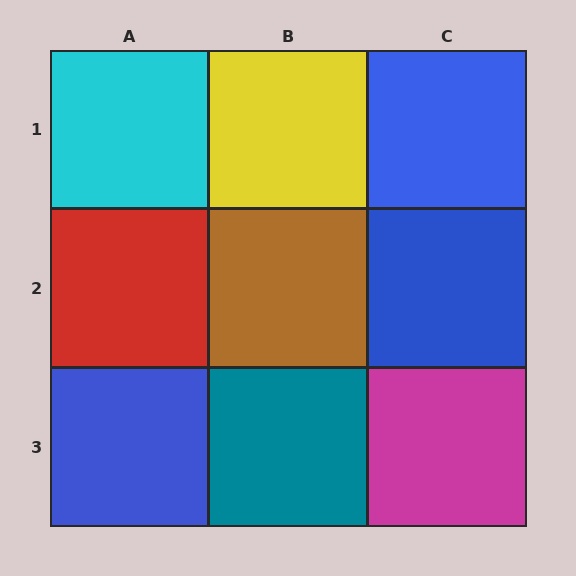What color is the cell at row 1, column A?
Cyan.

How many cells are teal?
1 cell is teal.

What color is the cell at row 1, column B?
Yellow.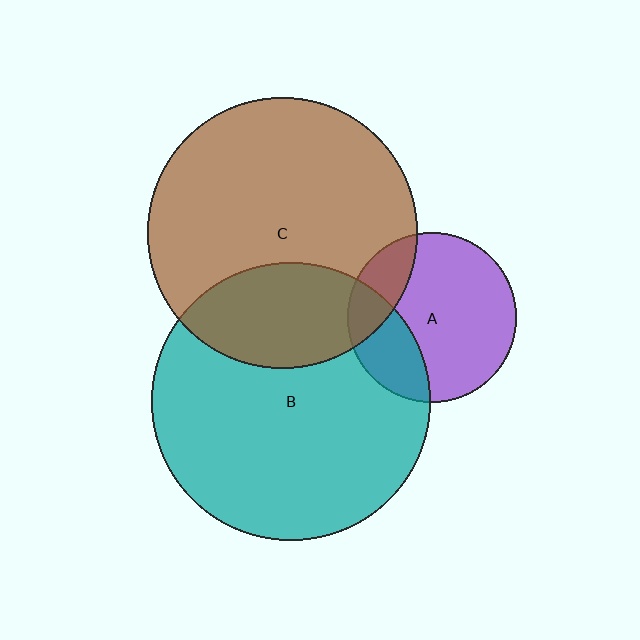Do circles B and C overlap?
Yes.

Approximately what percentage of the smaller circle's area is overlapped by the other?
Approximately 30%.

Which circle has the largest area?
Circle B (teal).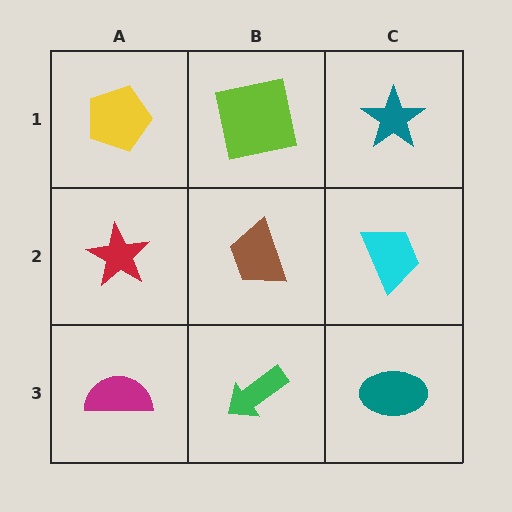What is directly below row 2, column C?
A teal ellipse.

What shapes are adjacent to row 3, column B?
A brown trapezoid (row 2, column B), a magenta semicircle (row 3, column A), a teal ellipse (row 3, column C).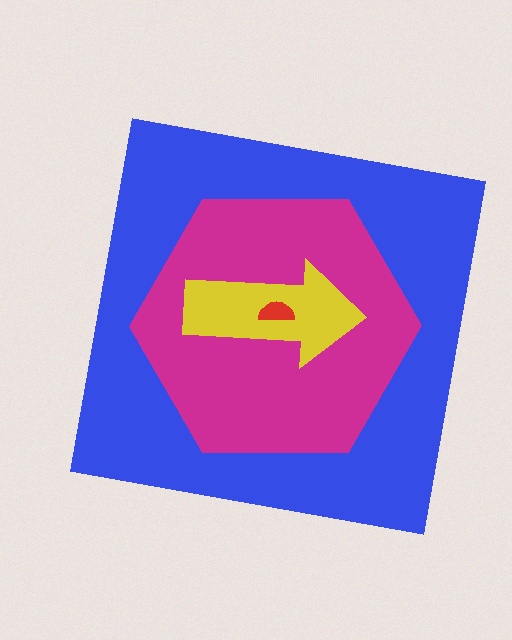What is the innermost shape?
The red semicircle.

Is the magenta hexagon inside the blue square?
Yes.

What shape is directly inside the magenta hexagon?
The yellow arrow.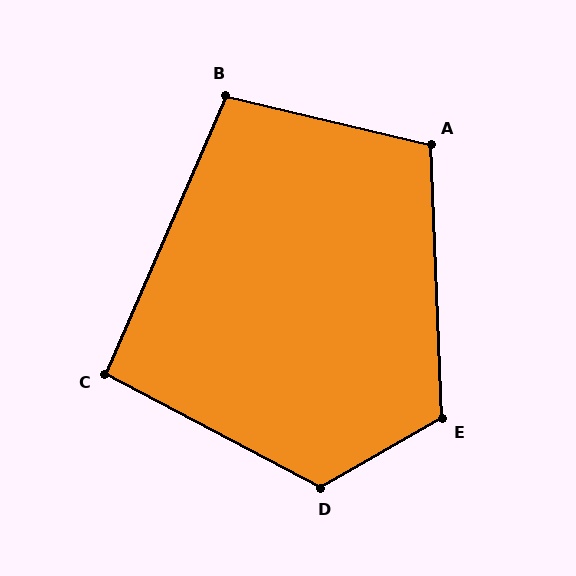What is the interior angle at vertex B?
Approximately 100 degrees (obtuse).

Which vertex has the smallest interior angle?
C, at approximately 94 degrees.